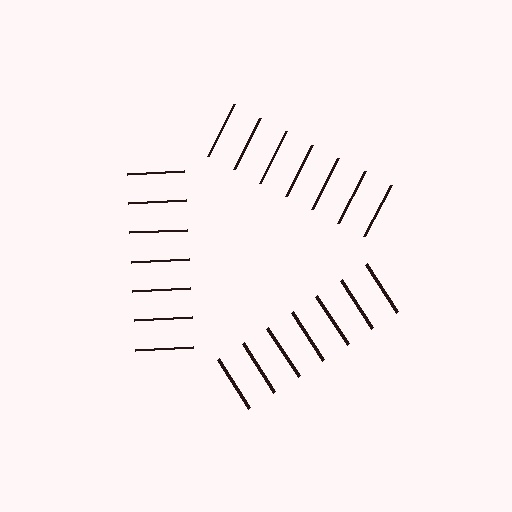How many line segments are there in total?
21 — 7 along each of the 3 edges.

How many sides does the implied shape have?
3 sides — the line-ends trace a triangle.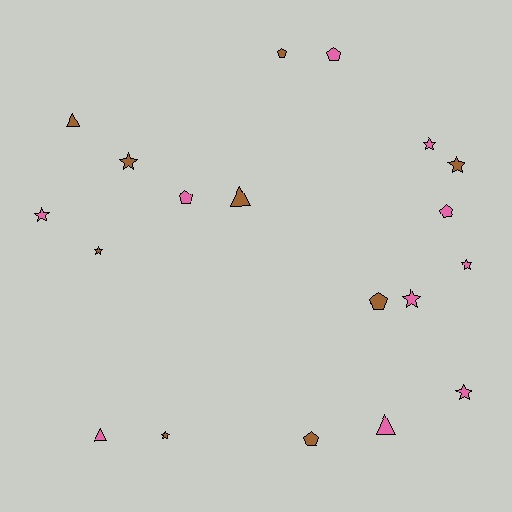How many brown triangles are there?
There are 2 brown triangles.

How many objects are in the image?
There are 19 objects.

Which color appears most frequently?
Pink, with 10 objects.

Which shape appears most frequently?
Star, with 9 objects.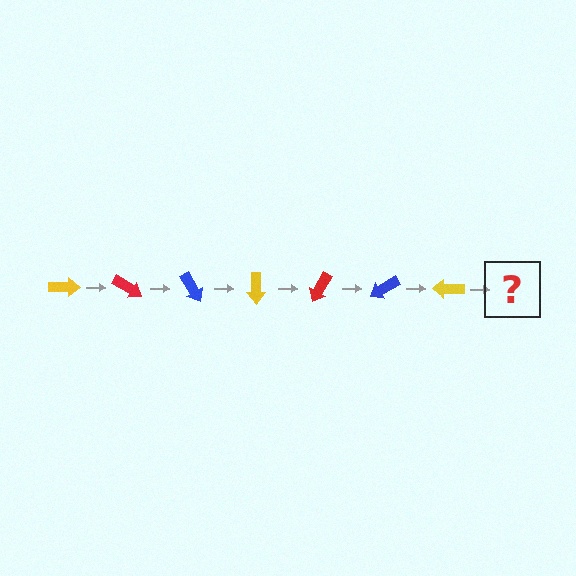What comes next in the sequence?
The next element should be a red arrow, rotated 210 degrees from the start.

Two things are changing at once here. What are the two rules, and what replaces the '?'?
The two rules are that it rotates 30 degrees each step and the color cycles through yellow, red, and blue. The '?' should be a red arrow, rotated 210 degrees from the start.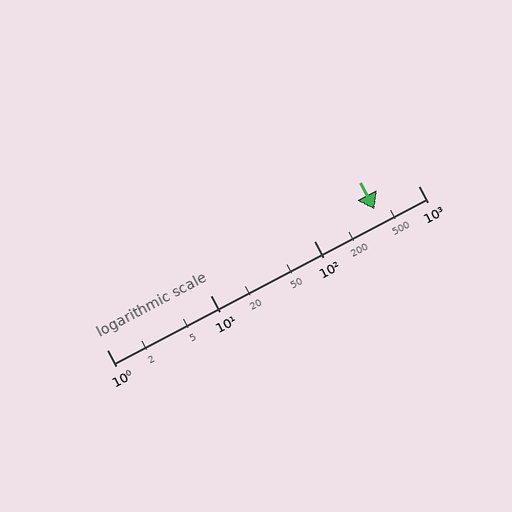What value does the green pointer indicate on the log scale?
The pointer indicates approximately 380.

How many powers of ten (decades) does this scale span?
The scale spans 3 decades, from 1 to 1000.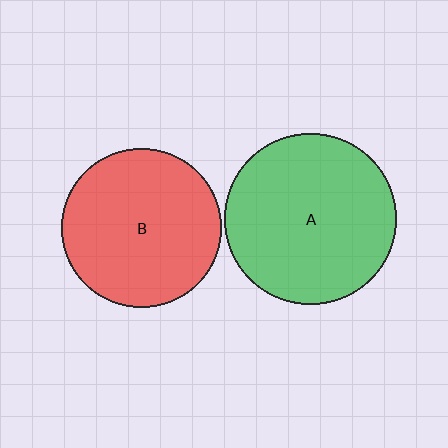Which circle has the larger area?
Circle A (green).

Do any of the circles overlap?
No, none of the circles overlap.